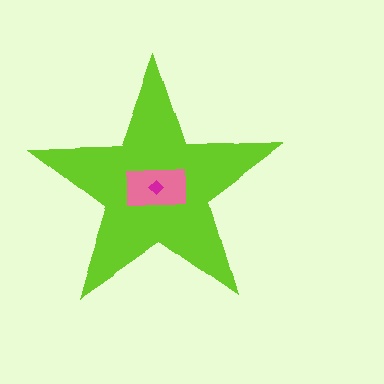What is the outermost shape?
The lime star.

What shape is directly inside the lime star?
The pink rectangle.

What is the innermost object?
The magenta diamond.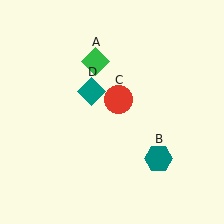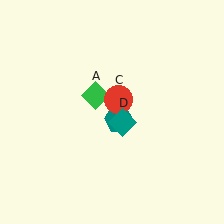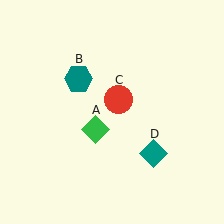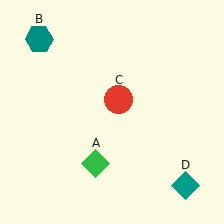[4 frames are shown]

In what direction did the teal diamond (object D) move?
The teal diamond (object D) moved down and to the right.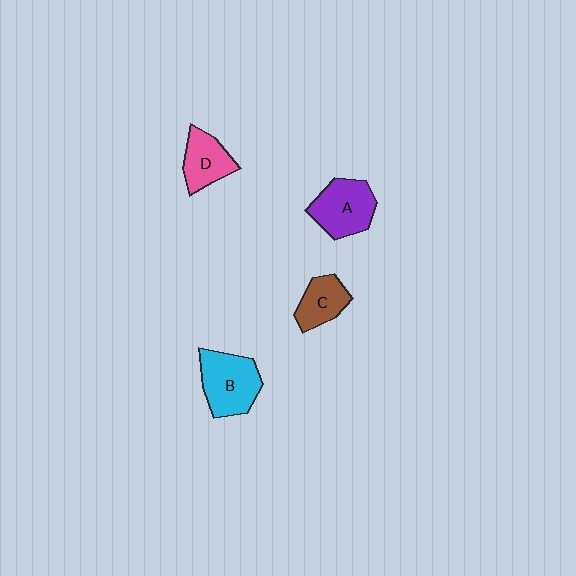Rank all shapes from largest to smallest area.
From largest to smallest: B (cyan), A (purple), D (pink), C (brown).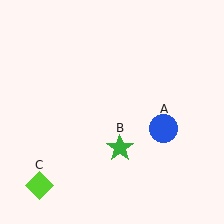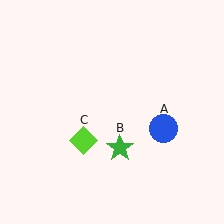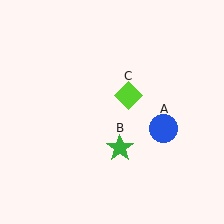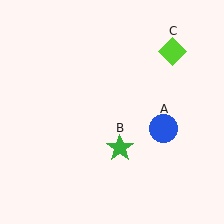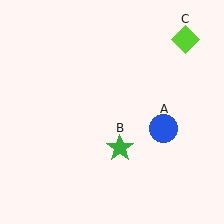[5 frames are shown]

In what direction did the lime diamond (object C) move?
The lime diamond (object C) moved up and to the right.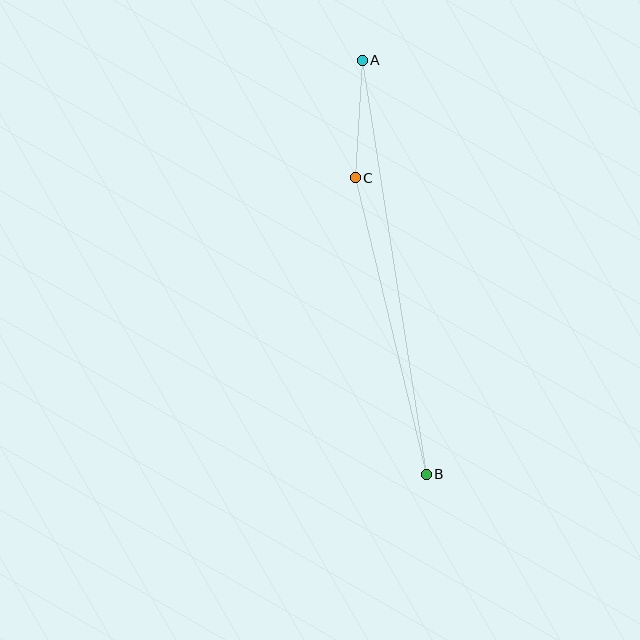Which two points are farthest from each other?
Points A and B are farthest from each other.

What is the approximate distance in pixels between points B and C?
The distance between B and C is approximately 305 pixels.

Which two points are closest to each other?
Points A and C are closest to each other.